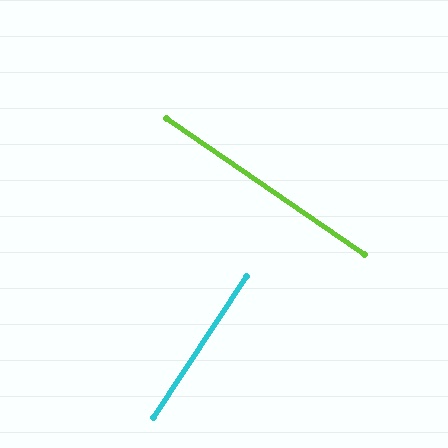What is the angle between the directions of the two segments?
Approximately 89 degrees.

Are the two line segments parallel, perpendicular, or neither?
Perpendicular — they meet at approximately 89°.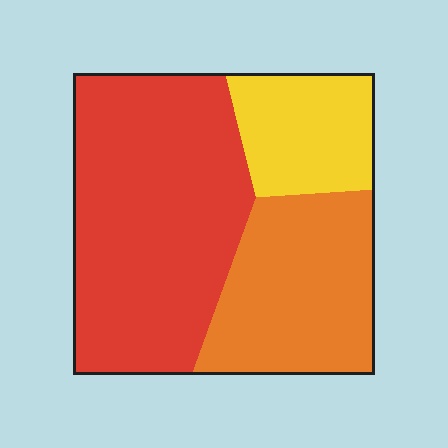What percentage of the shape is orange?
Orange covers 30% of the shape.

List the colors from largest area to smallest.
From largest to smallest: red, orange, yellow.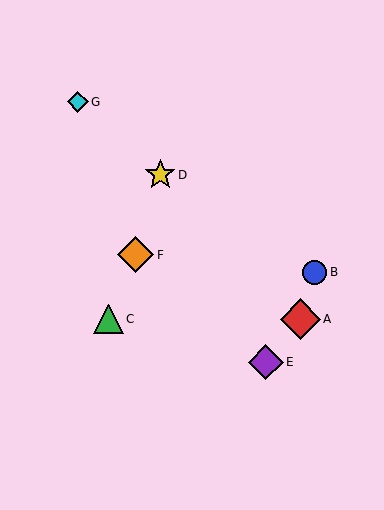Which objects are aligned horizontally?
Objects A, C are aligned horizontally.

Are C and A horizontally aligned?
Yes, both are at y≈319.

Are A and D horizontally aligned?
No, A is at y≈319 and D is at y≈175.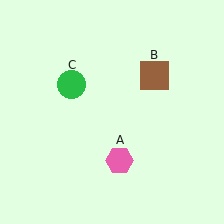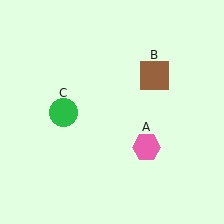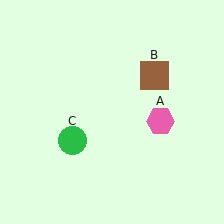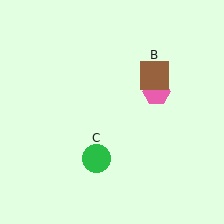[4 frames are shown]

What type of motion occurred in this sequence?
The pink hexagon (object A), green circle (object C) rotated counterclockwise around the center of the scene.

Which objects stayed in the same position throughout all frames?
Brown square (object B) remained stationary.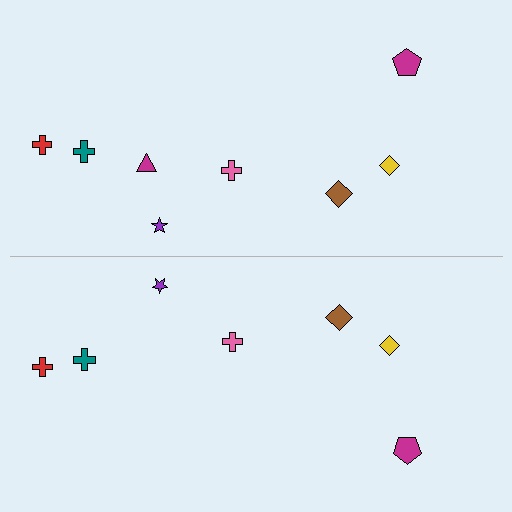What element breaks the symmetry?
A magenta triangle is missing from the bottom side.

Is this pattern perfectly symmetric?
No, the pattern is not perfectly symmetric. A magenta triangle is missing from the bottom side.